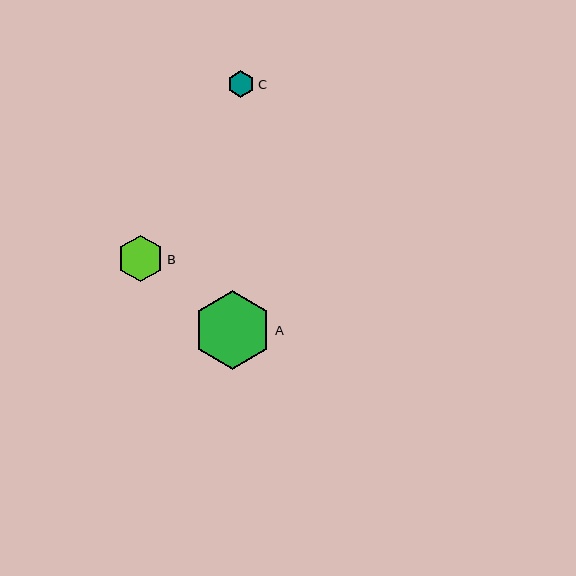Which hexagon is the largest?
Hexagon A is the largest with a size of approximately 79 pixels.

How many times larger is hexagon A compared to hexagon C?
Hexagon A is approximately 2.9 times the size of hexagon C.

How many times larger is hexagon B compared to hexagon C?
Hexagon B is approximately 1.7 times the size of hexagon C.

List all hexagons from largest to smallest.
From largest to smallest: A, B, C.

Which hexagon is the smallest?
Hexagon C is the smallest with a size of approximately 27 pixels.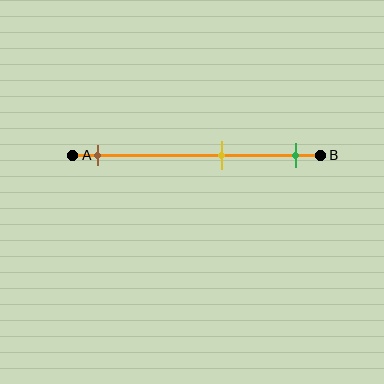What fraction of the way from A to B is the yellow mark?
The yellow mark is approximately 60% (0.6) of the way from A to B.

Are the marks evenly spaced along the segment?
No, the marks are not evenly spaced.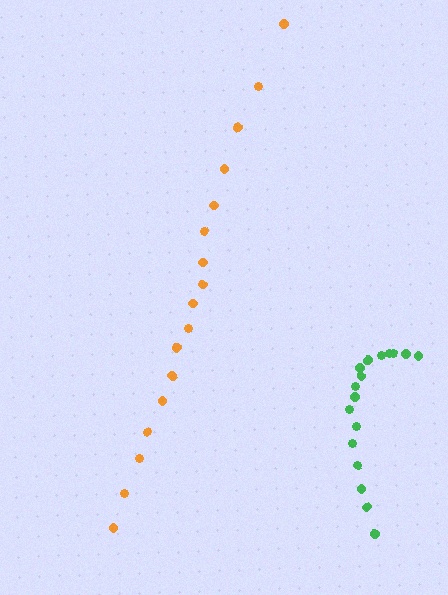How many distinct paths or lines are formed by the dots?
There are 2 distinct paths.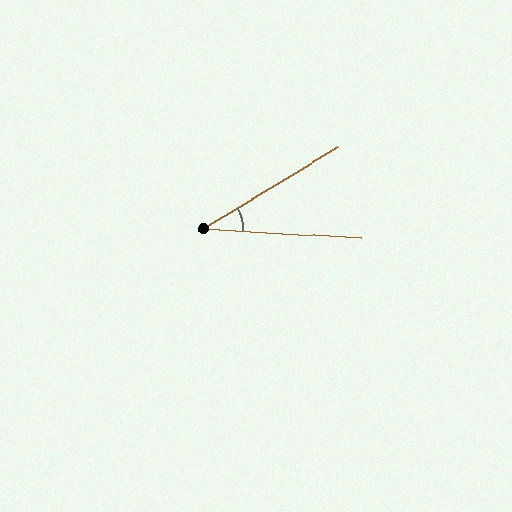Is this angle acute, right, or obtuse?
It is acute.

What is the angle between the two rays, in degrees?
Approximately 34 degrees.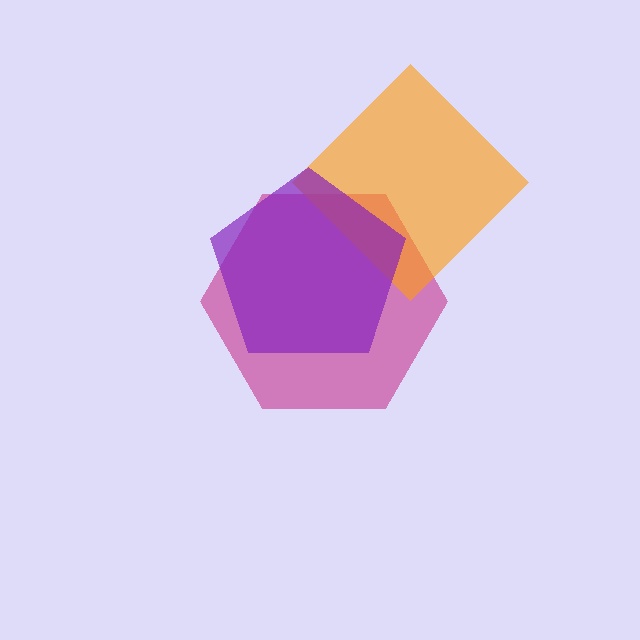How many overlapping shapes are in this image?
There are 3 overlapping shapes in the image.